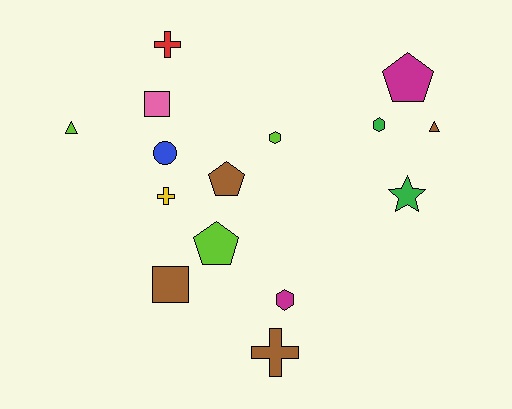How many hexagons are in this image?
There are 3 hexagons.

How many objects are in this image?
There are 15 objects.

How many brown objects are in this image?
There are 4 brown objects.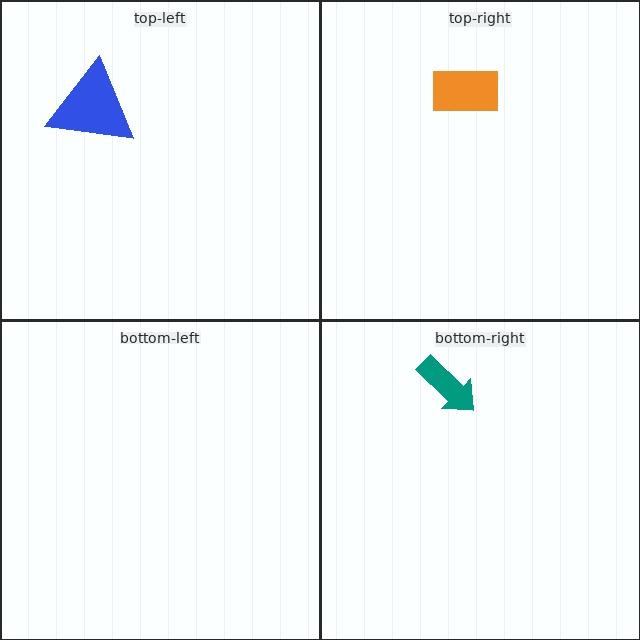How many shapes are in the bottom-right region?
1.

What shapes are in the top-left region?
The blue triangle.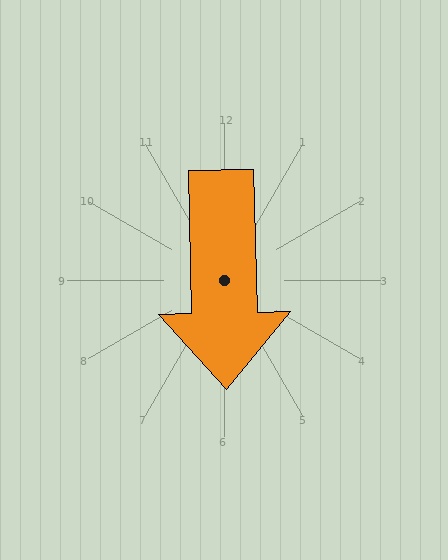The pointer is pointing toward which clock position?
Roughly 6 o'clock.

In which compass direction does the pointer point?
South.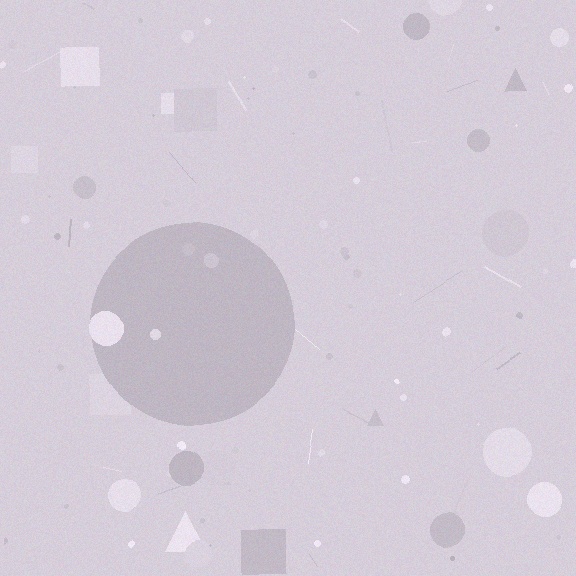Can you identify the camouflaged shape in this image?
The camouflaged shape is a circle.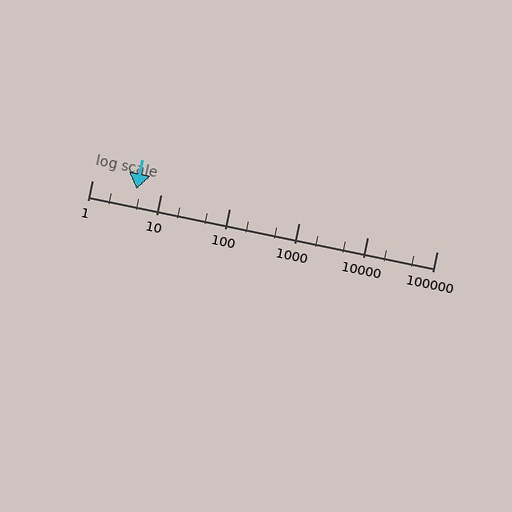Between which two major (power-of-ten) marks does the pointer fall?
The pointer is between 1 and 10.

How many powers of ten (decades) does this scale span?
The scale spans 5 decades, from 1 to 100000.